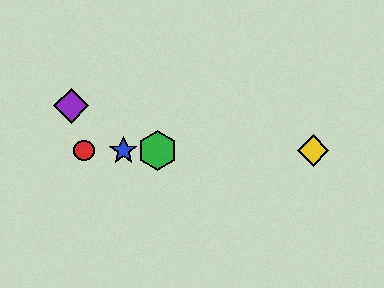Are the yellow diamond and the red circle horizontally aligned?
Yes, both are at y≈151.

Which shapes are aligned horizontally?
The red circle, the blue star, the green hexagon, the yellow diamond are aligned horizontally.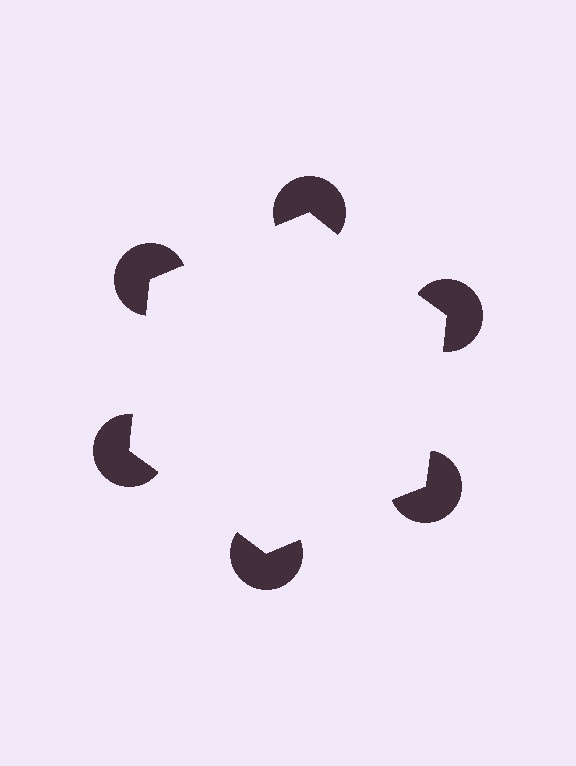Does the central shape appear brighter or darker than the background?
It typically appears slightly brighter than the background, even though no actual brightness change is drawn.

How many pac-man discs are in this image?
There are 6 — one at each vertex of the illusory hexagon.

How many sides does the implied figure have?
6 sides.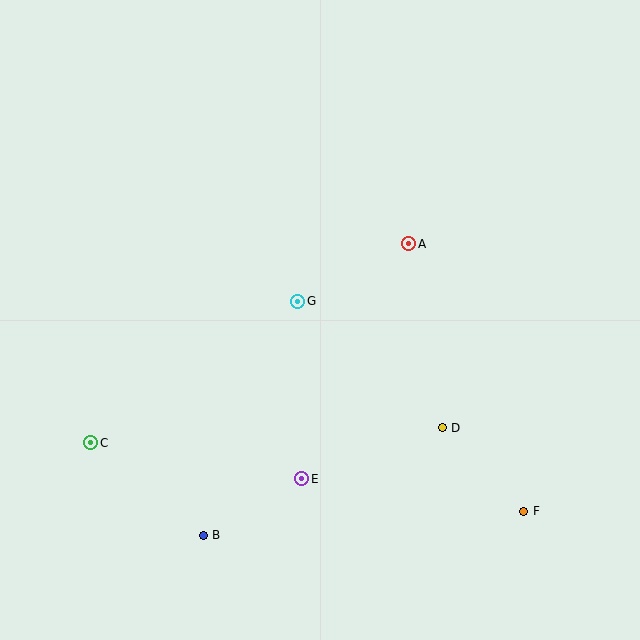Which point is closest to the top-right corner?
Point A is closest to the top-right corner.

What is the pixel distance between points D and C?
The distance between D and C is 352 pixels.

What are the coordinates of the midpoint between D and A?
The midpoint between D and A is at (425, 336).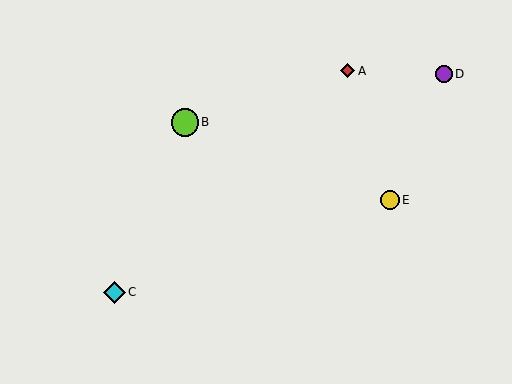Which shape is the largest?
The lime circle (labeled B) is the largest.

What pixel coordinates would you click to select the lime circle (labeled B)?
Click at (185, 122) to select the lime circle B.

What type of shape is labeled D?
Shape D is a purple circle.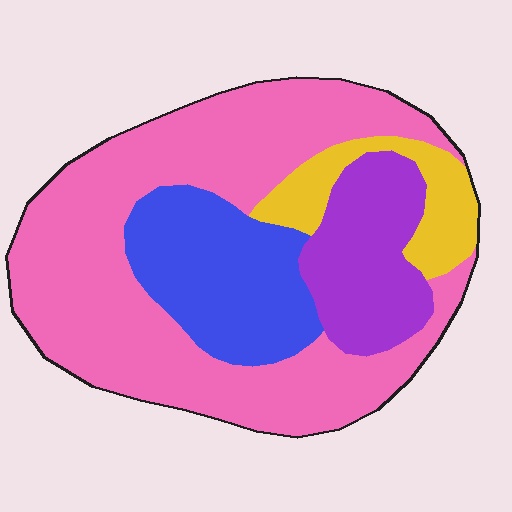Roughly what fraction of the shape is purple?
Purple takes up about one sixth (1/6) of the shape.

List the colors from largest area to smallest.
From largest to smallest: pink, blue, purple, yellow.